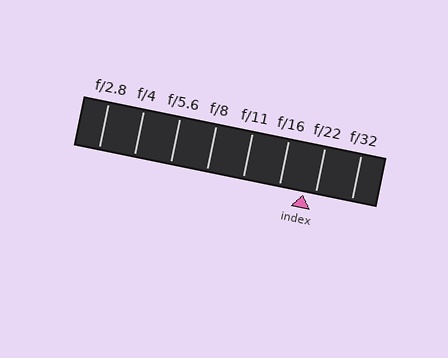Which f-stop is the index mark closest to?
The index mark is closest to f/22.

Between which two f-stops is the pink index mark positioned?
The index mark is between f/16 and f/22.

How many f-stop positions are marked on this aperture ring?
There are 8 f-stop positions marked.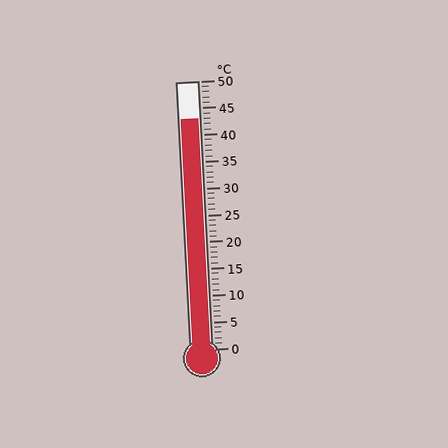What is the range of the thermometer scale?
The thermometer scale ranges from 0°C to 50°C.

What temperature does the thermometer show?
The thermometer shows approximately 43°C.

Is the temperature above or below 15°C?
The temperature is above 15°C.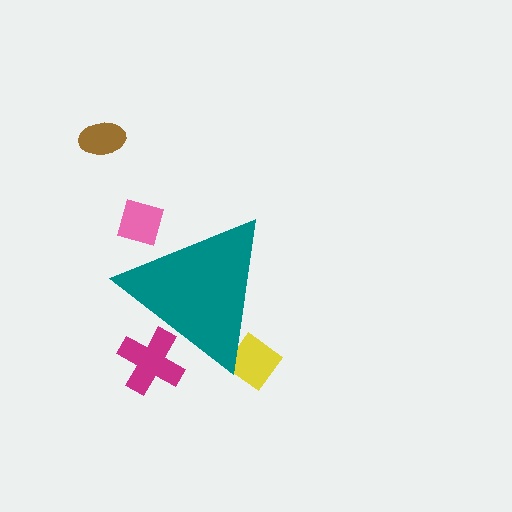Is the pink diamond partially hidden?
Yes, the pink diamond is partially hidden behind the teal triangle.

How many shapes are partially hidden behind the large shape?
3 shapes are partially hidden.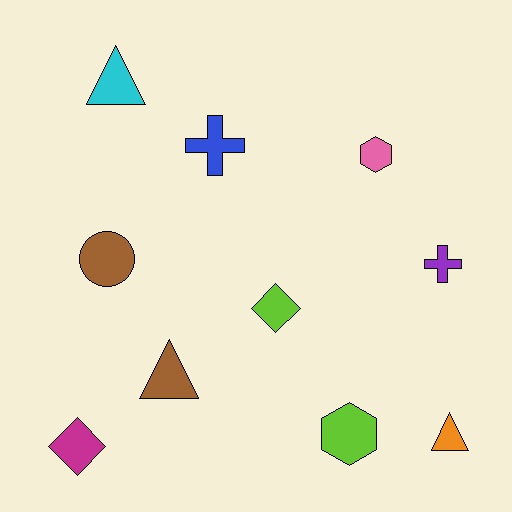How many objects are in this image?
There are 10 objects.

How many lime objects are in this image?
There are 2 lime objects.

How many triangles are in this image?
There are 3 triangles.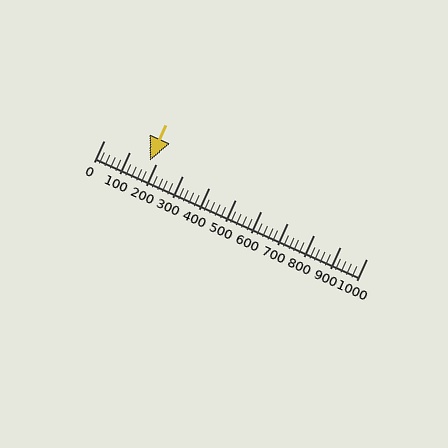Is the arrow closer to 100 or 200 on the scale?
The arrow is closer to 200.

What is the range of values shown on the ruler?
The ruler shows values from 0 to 1000.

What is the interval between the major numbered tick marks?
The major tick marks are spaced 100 units apart.